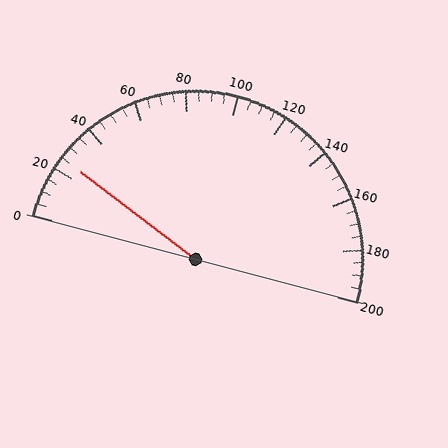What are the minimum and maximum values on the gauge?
The gauge ranges from 0 to 200.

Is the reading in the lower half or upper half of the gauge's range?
The reading is in the lower half of the range (0 to 200).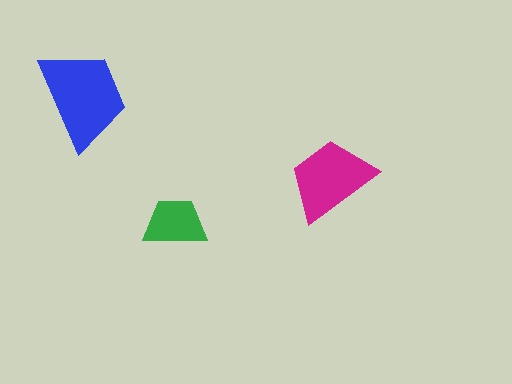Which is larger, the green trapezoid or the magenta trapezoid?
The magenta one.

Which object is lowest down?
The green trapezoid is bottommost.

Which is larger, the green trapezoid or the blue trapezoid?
The blue one.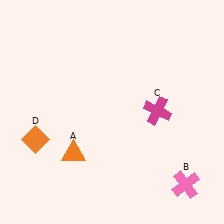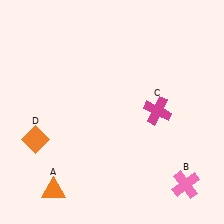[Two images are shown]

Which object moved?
The orange triangle (A) moved down.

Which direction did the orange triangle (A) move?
The orange triangle (A) moved down.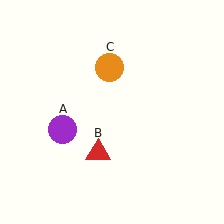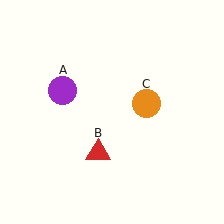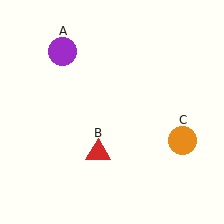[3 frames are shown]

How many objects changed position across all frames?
2 objects changed position: purple circle (object A), orange circle (object C).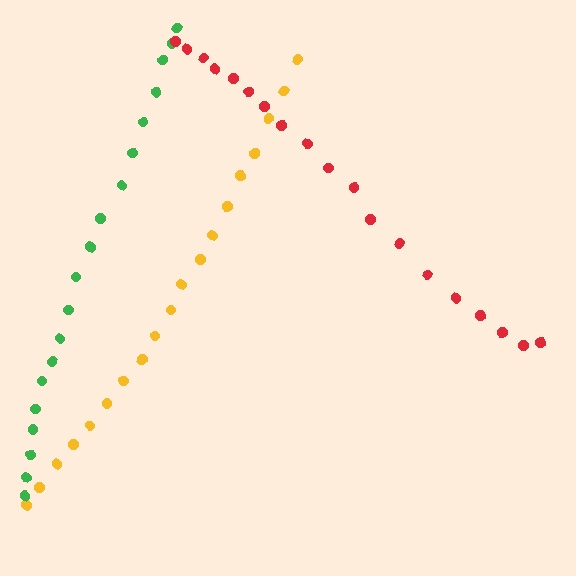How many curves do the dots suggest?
There are 3 distinct paths.